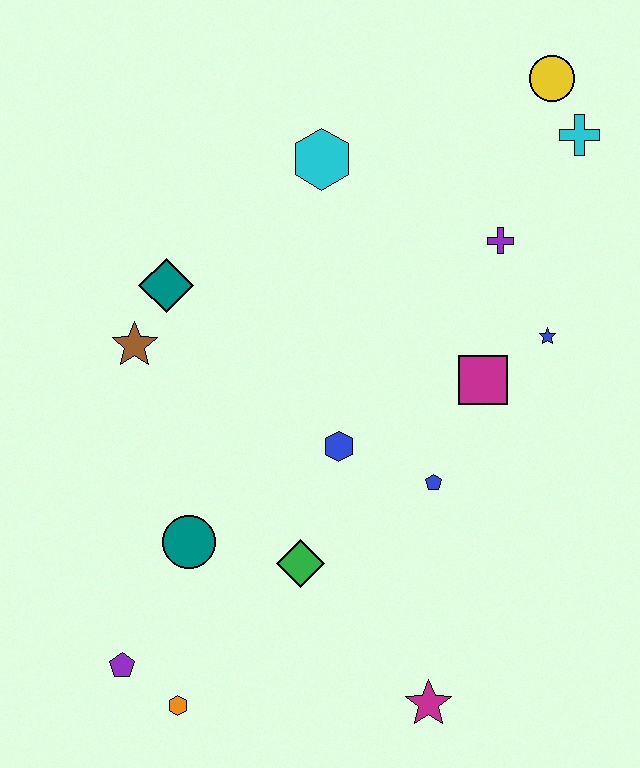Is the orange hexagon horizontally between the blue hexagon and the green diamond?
No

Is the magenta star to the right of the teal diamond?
Yes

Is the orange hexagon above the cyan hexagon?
No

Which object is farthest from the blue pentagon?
The yellow circle is farthest from the blue pentagon.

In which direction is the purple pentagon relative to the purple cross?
The purple pentagon is below the purple cross.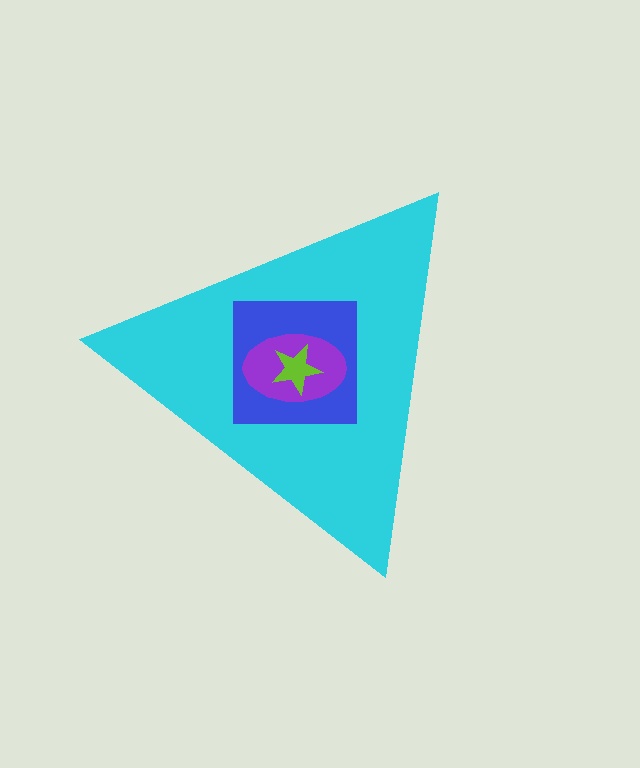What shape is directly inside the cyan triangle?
The blue square.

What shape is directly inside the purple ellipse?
The lime star.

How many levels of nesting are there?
4.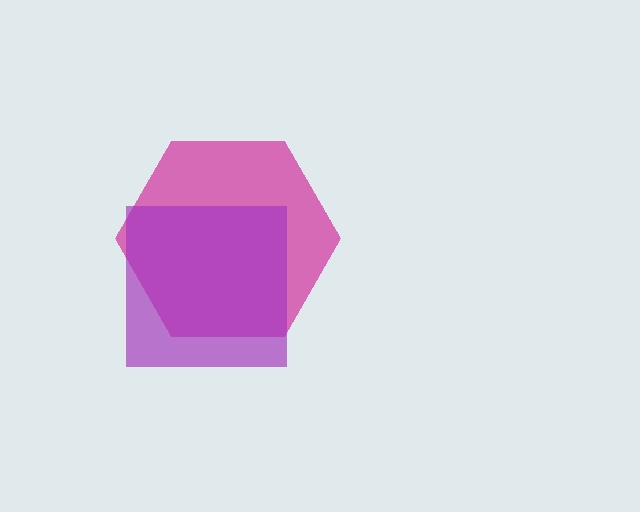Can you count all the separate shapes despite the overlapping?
Yes, there are 2 separate shapes.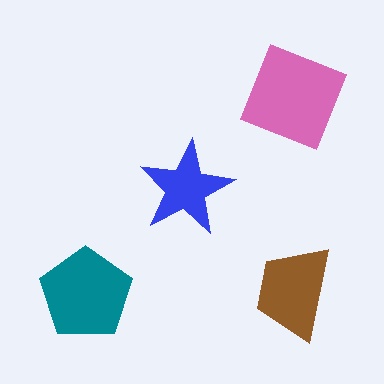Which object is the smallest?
The blue star.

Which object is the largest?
The pink square.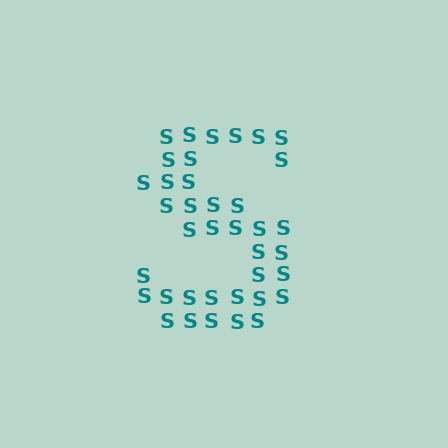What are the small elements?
The small elements are letter S's.